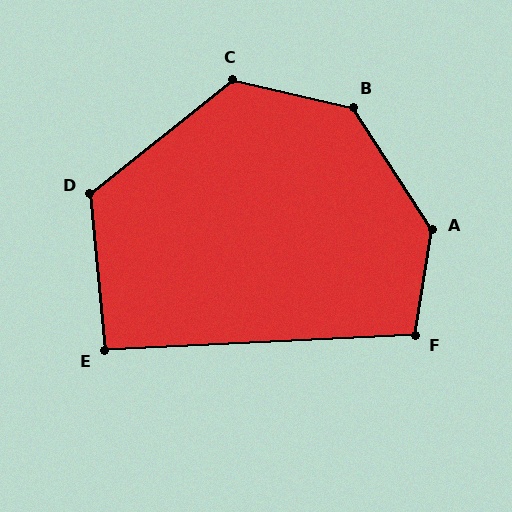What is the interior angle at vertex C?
Approximately 129 degrees (obtuse).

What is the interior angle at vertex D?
Approximately 123 degrees (obtuse).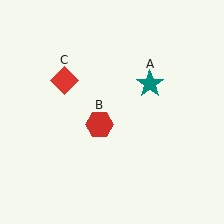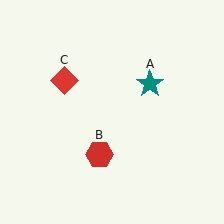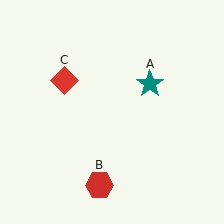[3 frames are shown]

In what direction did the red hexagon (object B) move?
The red hexagon (object B) moved down.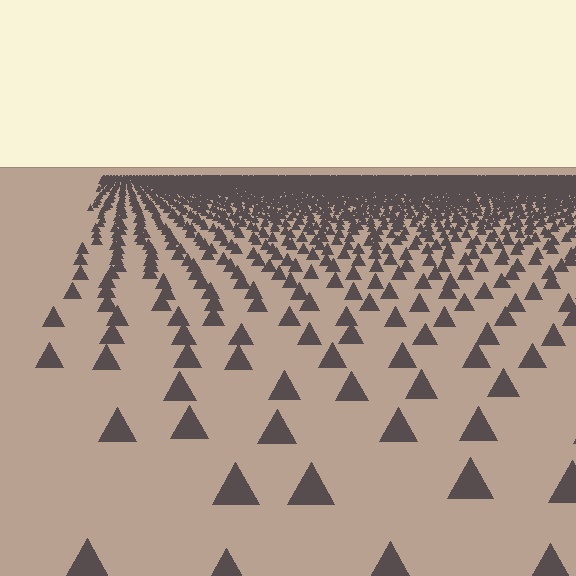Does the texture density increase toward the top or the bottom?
Density increases toward the top.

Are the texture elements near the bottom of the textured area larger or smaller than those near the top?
Larger. Near the bottom, elements are closer to the viewer and appear at a bigger on-screen size.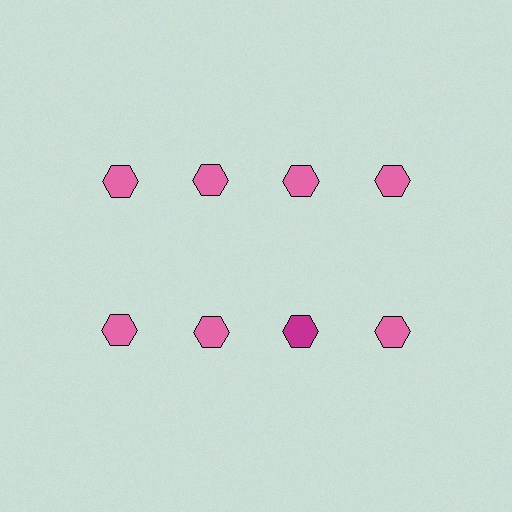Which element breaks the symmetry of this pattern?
The magenta hexagon in the second row, center column breaks the symmetry. All other shapes are pink hexagons.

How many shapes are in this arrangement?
There are 8 shapes arranged in a grid pattern.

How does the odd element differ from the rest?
It has a different color: magenta instead of pink.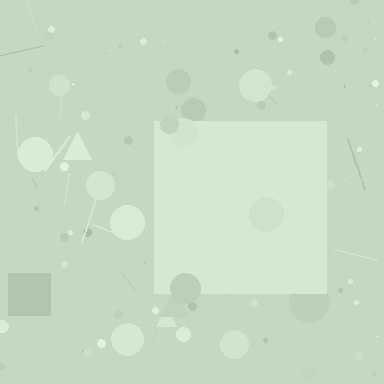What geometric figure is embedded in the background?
A square is embedded in the background.